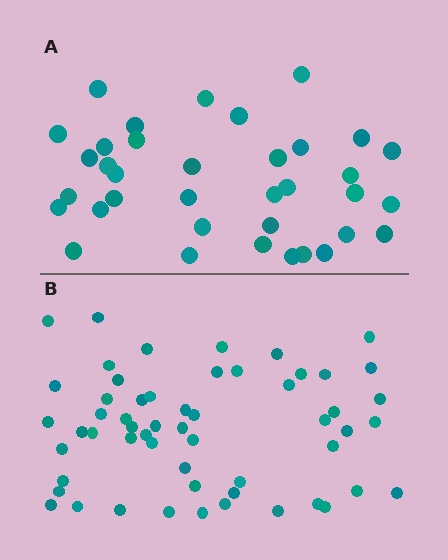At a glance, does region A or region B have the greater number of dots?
Region B (the bottom region) has more dots.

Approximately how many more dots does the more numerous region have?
Region B has approximately 20 more dots than region A.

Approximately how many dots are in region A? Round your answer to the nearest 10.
About 40 dots. (The exact count is 36, which rounds to 40.)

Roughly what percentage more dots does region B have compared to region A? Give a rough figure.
About 55% more.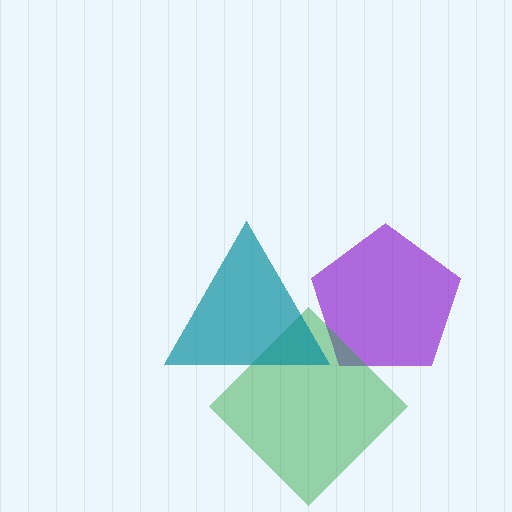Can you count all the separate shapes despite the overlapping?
Yes, there are 3 separate shapes.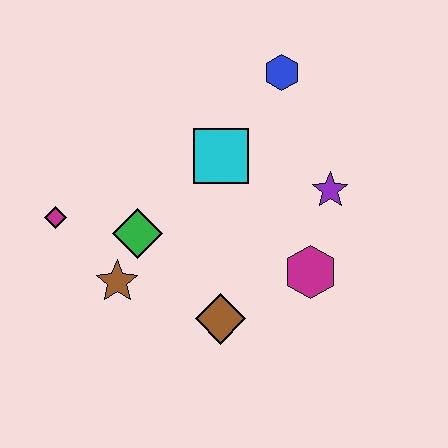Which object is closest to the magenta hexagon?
The purple star is closest to the magenta hexagon.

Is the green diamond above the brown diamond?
Yes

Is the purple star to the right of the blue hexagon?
Yes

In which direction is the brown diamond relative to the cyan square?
The brown diamond is below the cyan square.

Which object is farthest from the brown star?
The blue hexagon is farthest from the brown star.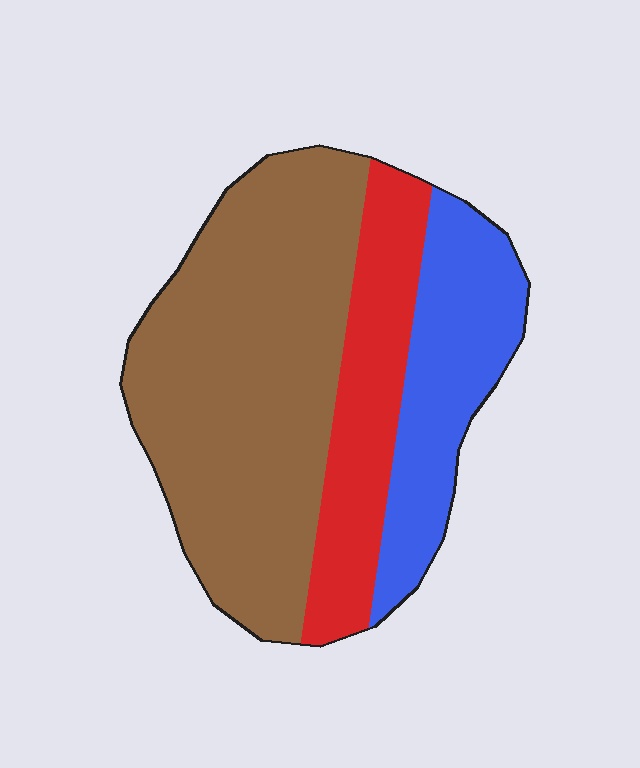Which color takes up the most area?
Brown, at roughly 55%.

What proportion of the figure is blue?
Blue takes up about one quarter (1/4) of the figure.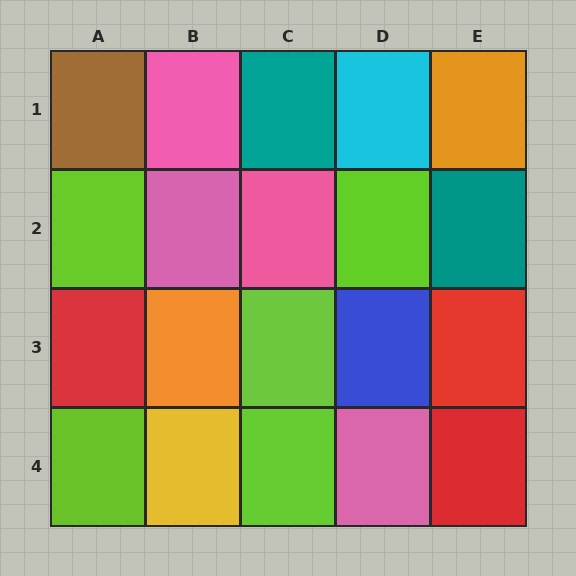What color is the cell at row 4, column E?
Red.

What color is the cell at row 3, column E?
Red.